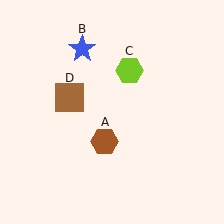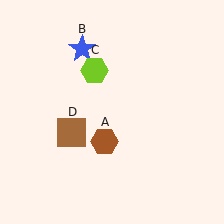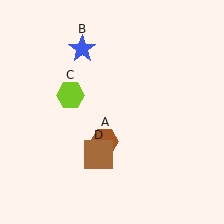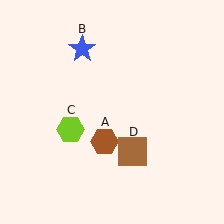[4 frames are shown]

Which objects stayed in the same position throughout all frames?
Brown hexagon (object A) and blue star (object B) remained stationary.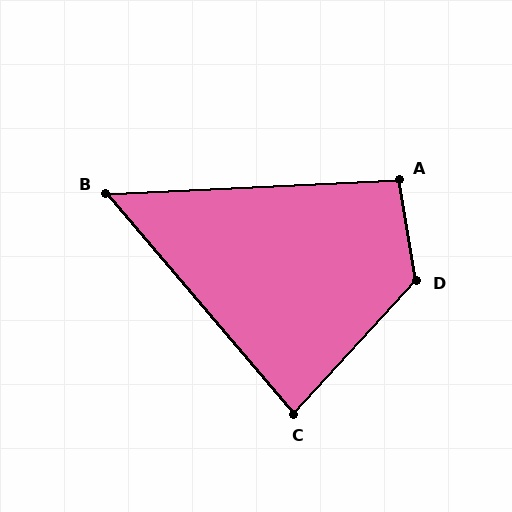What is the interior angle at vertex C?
Approximately 83 degrees (acute).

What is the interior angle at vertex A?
Approximately 97 degrees (obtuse).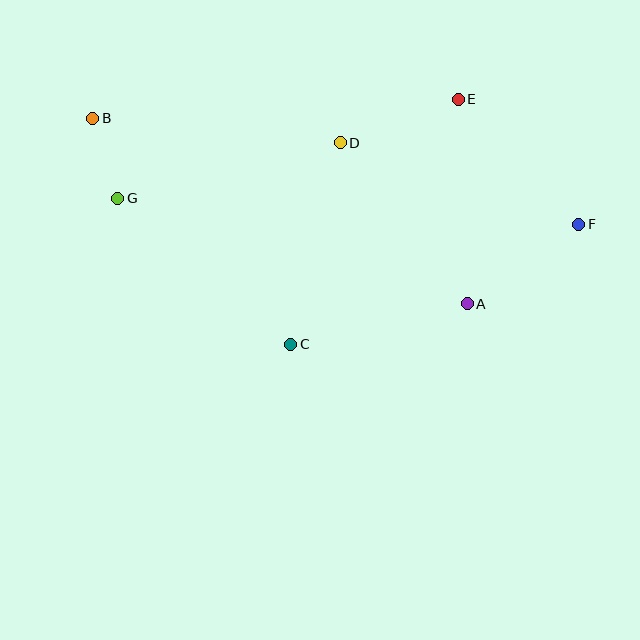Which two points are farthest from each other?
Points B and F are farthest from each other.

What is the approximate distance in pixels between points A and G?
The distance between A and G is approximately 365 pixels.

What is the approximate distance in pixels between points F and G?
The distance between F and G is approximately 462 pixels.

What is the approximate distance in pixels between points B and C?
The distance between B and C is approximately 300 pixels.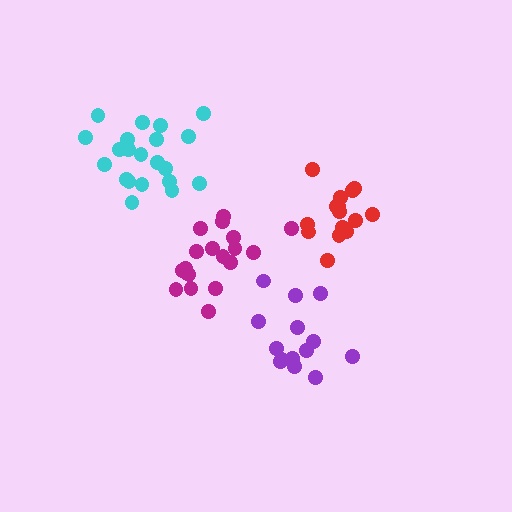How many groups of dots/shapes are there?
There are 4 groups.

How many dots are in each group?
Group 1: 15 dots, Group 2: 15 dots, Group 3: 21 dots, Group 4: 19 dots (70 total).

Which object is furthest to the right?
The red cluster is rightmost.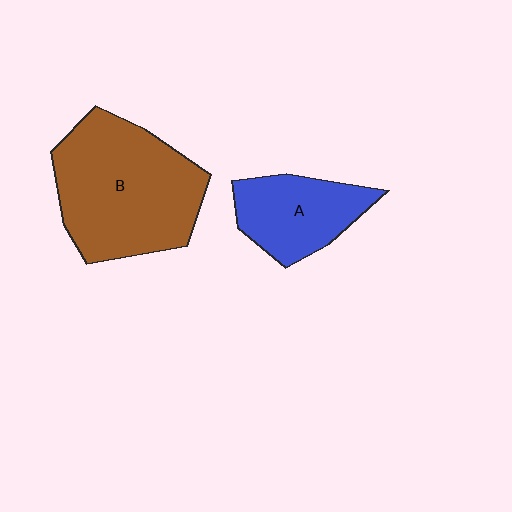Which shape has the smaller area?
Shape A (blue).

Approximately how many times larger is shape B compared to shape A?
Approximately 1.9 times.